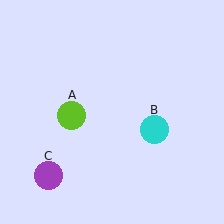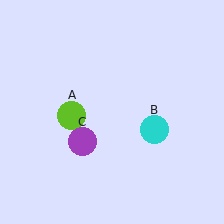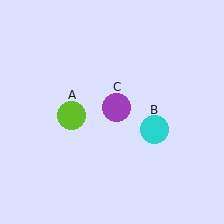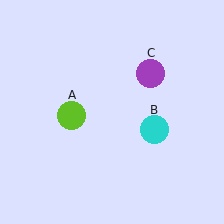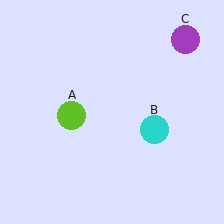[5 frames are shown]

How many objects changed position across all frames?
1 object changed position: purple circle (object C).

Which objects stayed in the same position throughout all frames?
Lime circle (object A) and cyan circle (object B) remained stationary.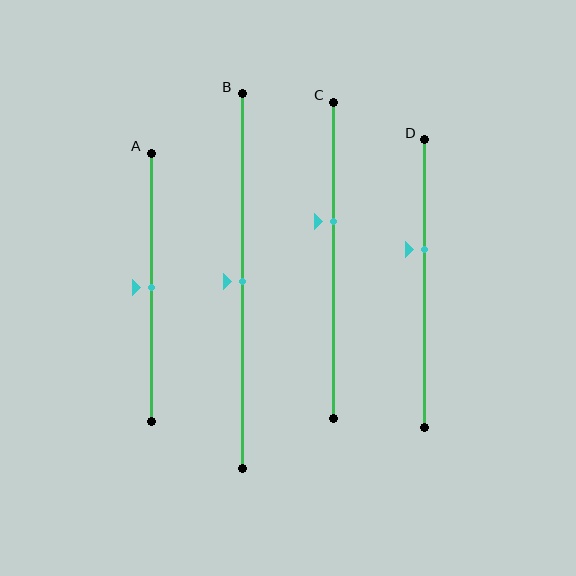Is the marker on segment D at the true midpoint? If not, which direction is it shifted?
No, the marker on segment D is shifted upward by about 12% of the segment length.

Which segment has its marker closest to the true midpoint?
Segment A has its marker closest to the true midpoint.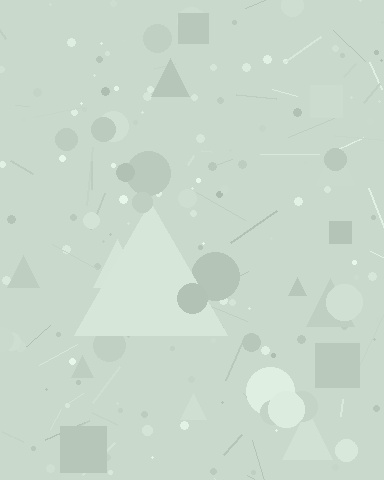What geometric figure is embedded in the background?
A triangle is embedded in the background.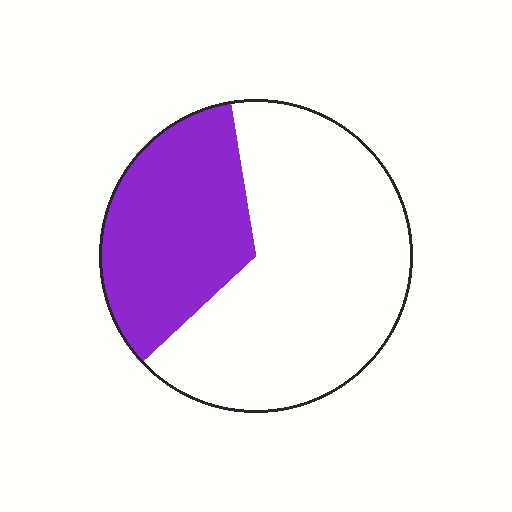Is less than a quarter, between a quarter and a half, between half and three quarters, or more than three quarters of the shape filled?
Between a quarter and a half.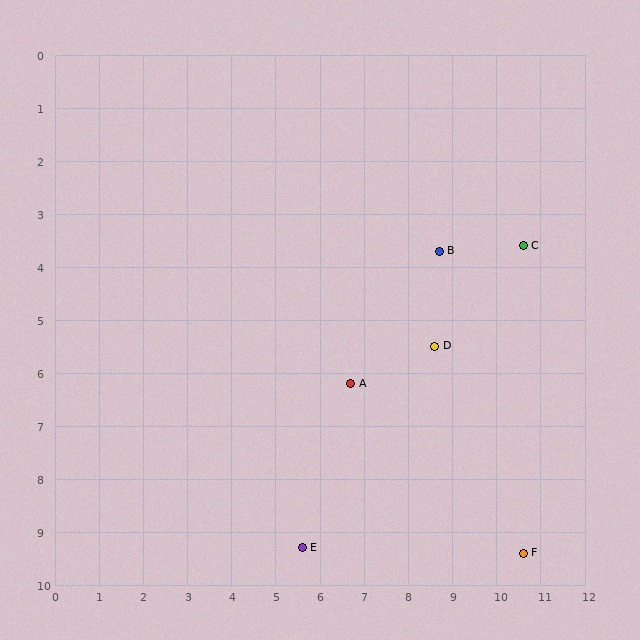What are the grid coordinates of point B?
Point B is at approximately (8.7, 3.7).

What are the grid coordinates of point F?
Point F is at approximately (10.6, 9.4).